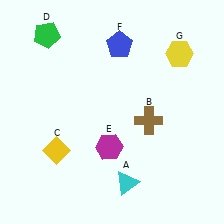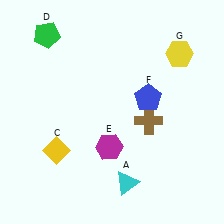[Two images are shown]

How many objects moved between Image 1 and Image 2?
1 object moved between the two images.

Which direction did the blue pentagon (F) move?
The blue pentagon (F) moved down.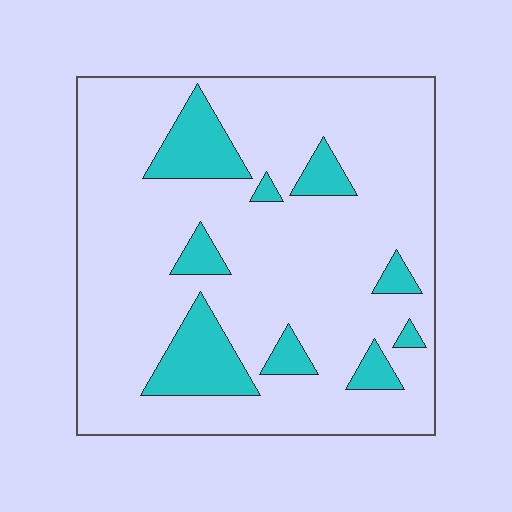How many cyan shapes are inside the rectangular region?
9.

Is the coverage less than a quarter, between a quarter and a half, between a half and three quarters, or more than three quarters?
Less than a quarter.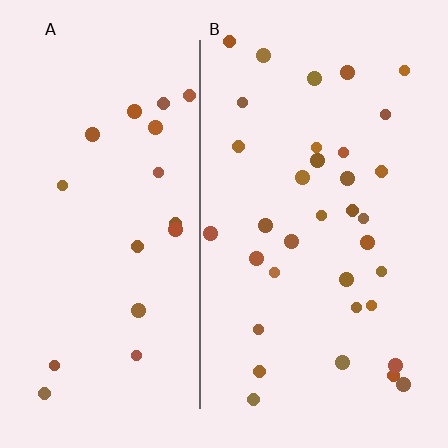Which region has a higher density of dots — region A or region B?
B (the right).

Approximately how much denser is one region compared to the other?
Approximately 1.7× — region B over region A.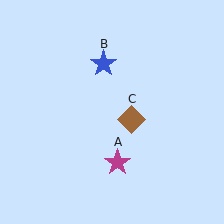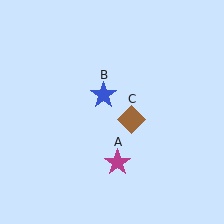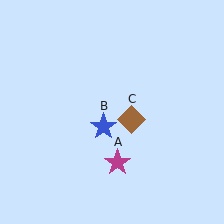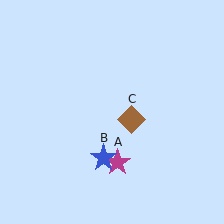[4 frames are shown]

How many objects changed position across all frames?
1 object changed position: blue star (object B).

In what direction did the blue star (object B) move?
The blue star (object B) moved down.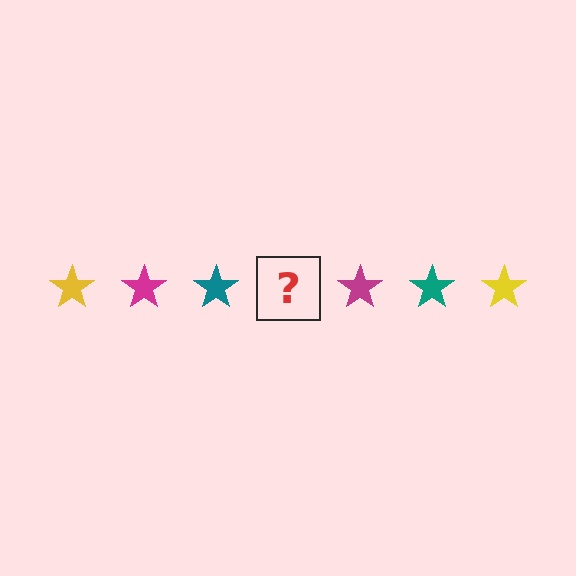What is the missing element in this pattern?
The missing element is a yellow star.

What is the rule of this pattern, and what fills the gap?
The rule is that the pattern cycles through yellow, magenta, teal stars. The gap should be filled with a yellow star.